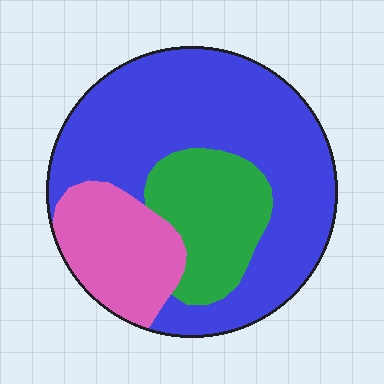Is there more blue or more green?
Blue.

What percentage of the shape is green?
Green takes up about one fifth (1/5) of the shape.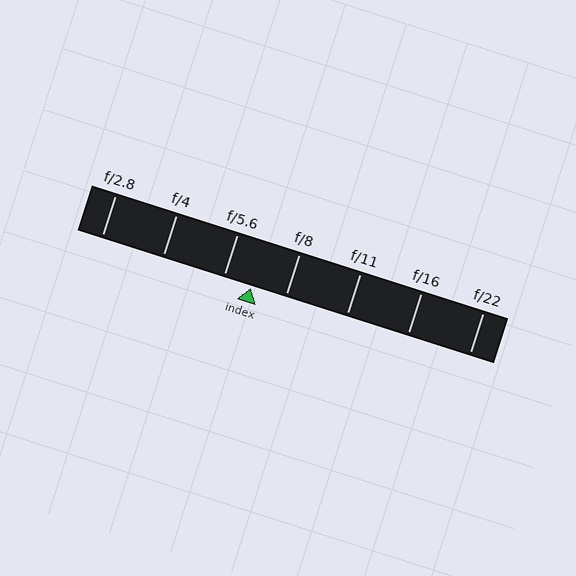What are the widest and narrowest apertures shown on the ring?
The widest aperture shown is f/2.8 and the narrowest is f/22.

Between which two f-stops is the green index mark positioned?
The index mark is between f/5.6 and f/8.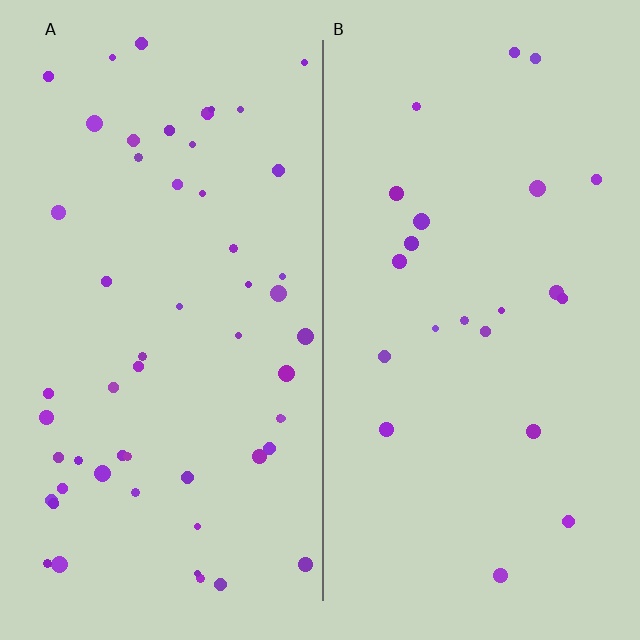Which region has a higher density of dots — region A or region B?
A (the left).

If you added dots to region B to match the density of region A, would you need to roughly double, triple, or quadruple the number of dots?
Approximately triple.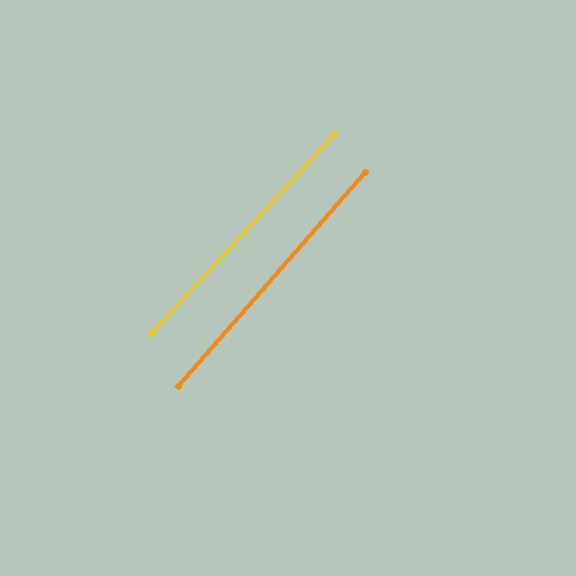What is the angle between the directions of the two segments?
Approximately 1 degree.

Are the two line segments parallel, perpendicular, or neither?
Parallel — their directions differ by only 1.4°.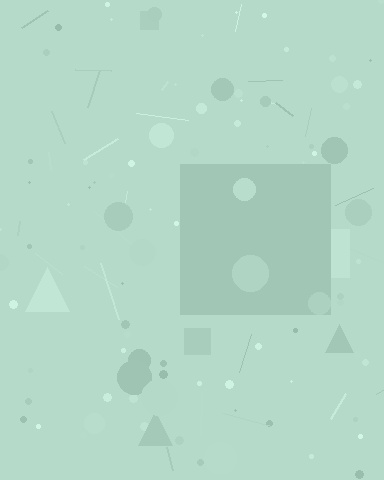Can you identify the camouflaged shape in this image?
The camouflaged shape is a square.